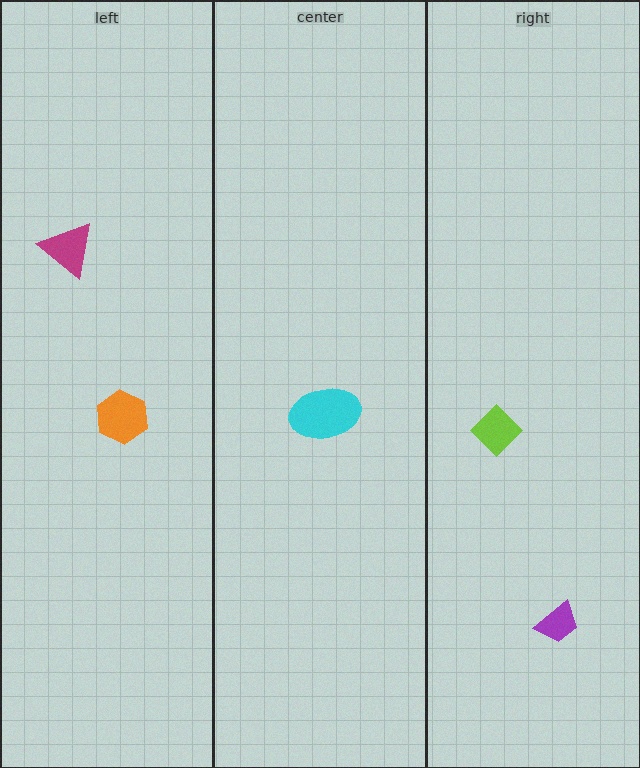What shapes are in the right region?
The lime diamond, the purple trapezoid.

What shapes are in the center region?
The cyan ellipse.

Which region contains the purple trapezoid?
The right region.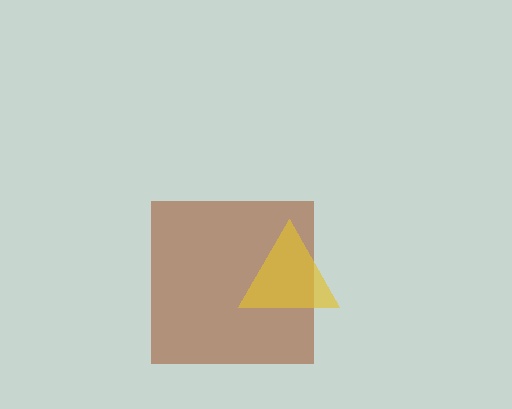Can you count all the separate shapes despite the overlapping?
Yes, there are 2 separate shapes.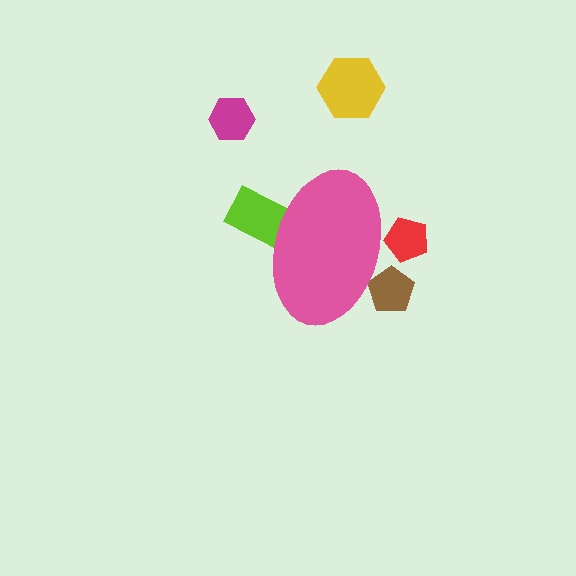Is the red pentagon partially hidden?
Yes, the red pentagon is partially hidden behind the pink ellipse.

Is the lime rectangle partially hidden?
Yes, the lime rectangle is partially hidden behind the pink ellipse.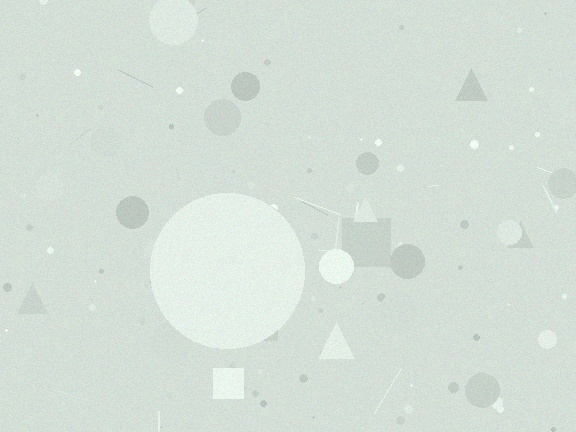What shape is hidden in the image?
A circle is hidden in the image.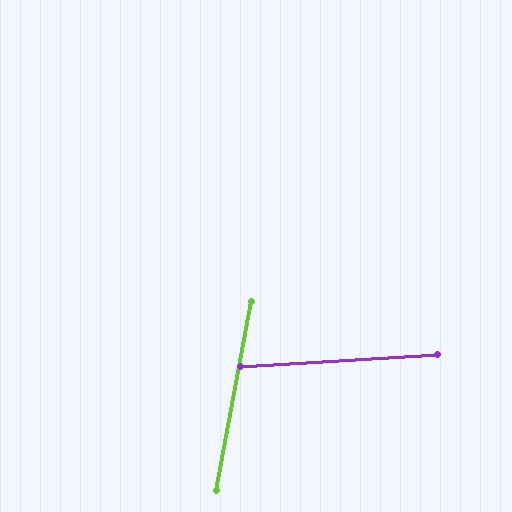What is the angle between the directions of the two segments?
Approximately 76 degrees.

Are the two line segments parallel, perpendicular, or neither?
Neither parallel nor perpendicular — they differ by about 76°.